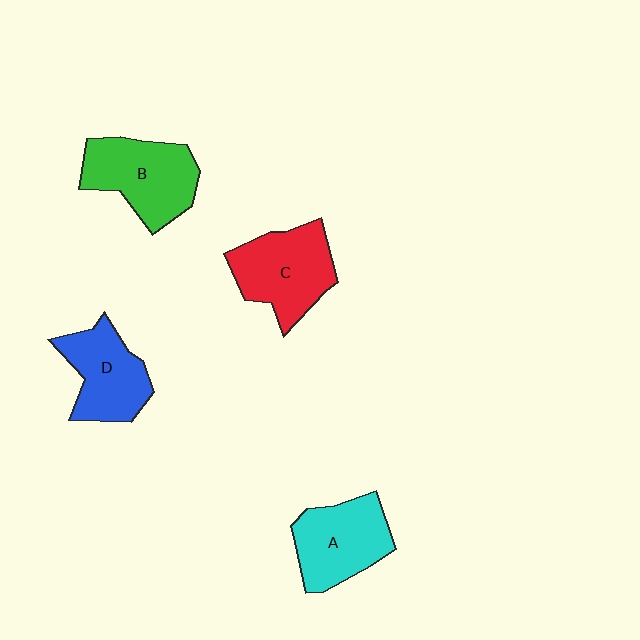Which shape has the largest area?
Shape B (green).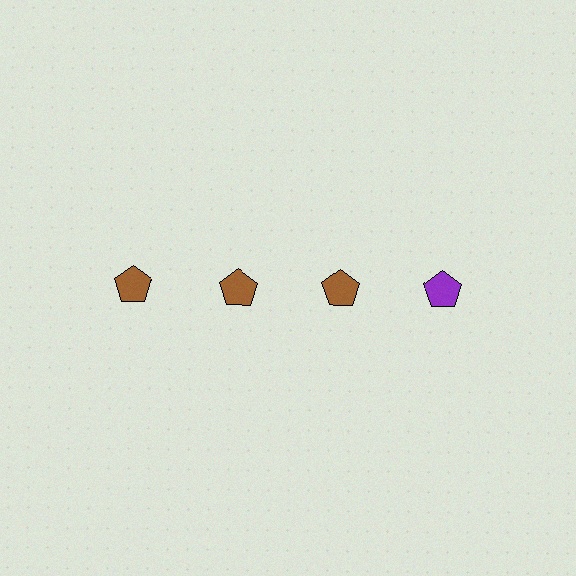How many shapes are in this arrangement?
There are 4 shapes arranged in a grid pattern.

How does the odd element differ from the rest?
It has a different color: purple instead of brown.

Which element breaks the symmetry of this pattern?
The purple pentagon in the top row, second from right column breaks the symmetry. All other shapes are brown pentagons.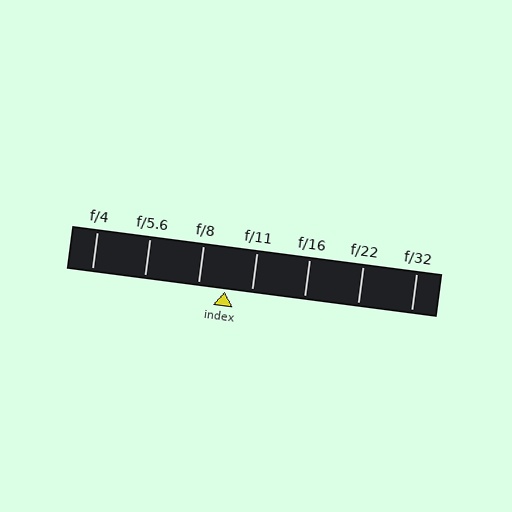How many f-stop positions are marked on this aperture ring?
There are 7 f-stop positions marked.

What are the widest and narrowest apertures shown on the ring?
The widest aperture shown is f/4 and the narrowest is f/32.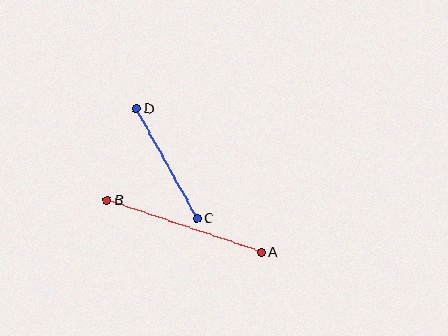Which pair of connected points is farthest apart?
Points A and B are farthest apart.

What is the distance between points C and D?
The distance is approximately 126 pixels.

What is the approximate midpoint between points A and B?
The midpoint is at approximately (184, 226) pixels.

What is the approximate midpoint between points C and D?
The midpoint is at approximately (166, 163) pixels.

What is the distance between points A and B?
The distance is approximately 163 pixels.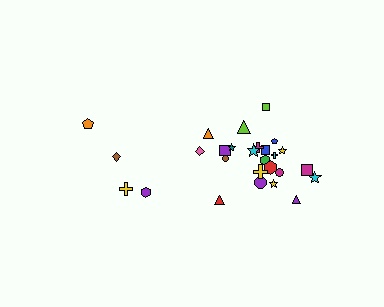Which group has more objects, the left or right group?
The right group.